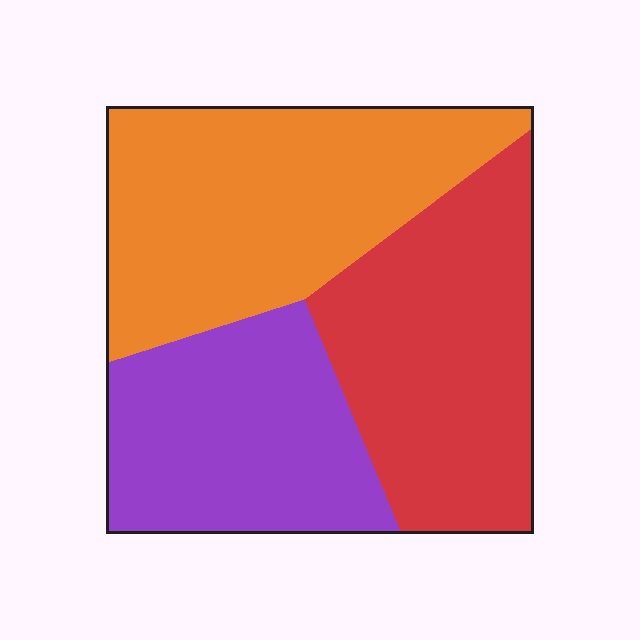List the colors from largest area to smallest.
From largest to smallest: orange, red, purple.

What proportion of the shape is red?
Red covers about 35% of the shape.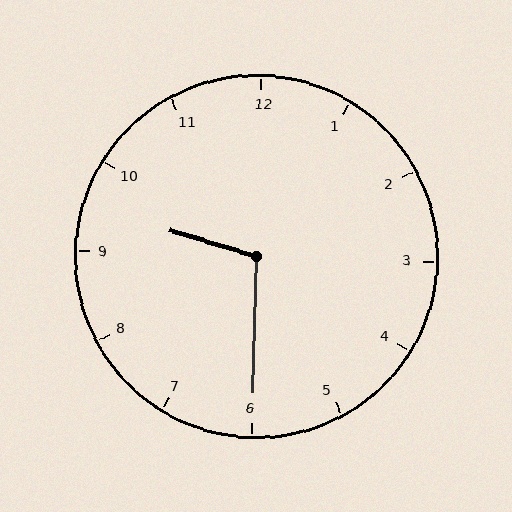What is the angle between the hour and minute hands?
Approximately 105 degrees.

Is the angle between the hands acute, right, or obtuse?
It is obtuse.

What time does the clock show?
9:30.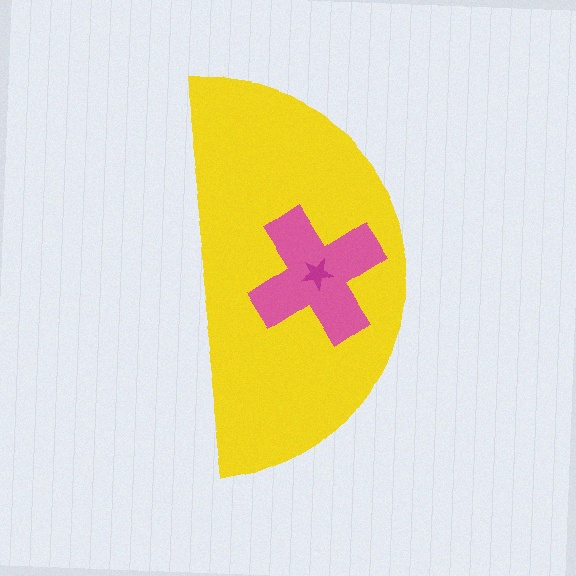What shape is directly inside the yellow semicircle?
The pink cross.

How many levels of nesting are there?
3.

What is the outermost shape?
The yellow semicircle.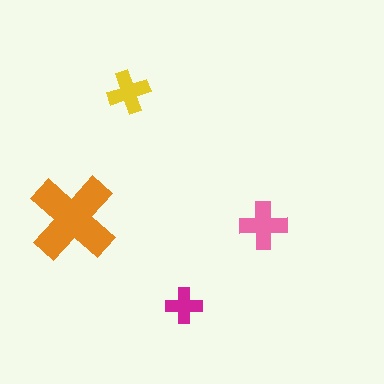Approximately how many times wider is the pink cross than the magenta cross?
About 1.5 times wider.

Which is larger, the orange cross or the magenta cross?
The orange one.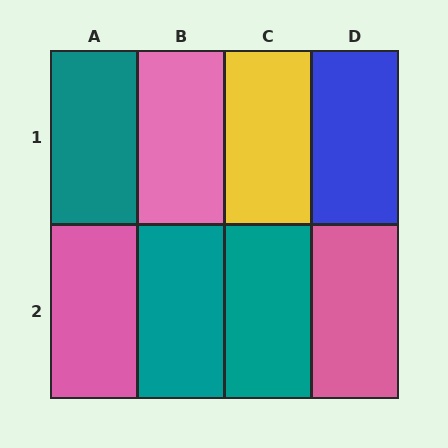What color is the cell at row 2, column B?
Teal.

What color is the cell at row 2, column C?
Teal.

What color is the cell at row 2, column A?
Pink.